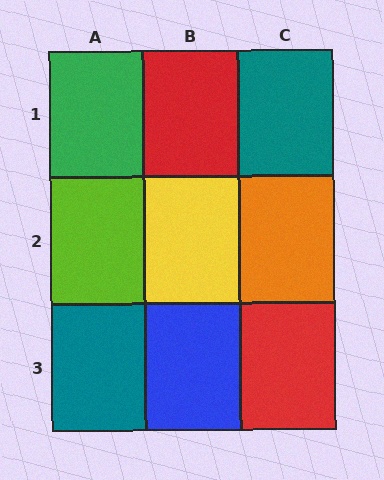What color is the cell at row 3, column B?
Blue.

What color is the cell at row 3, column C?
Red.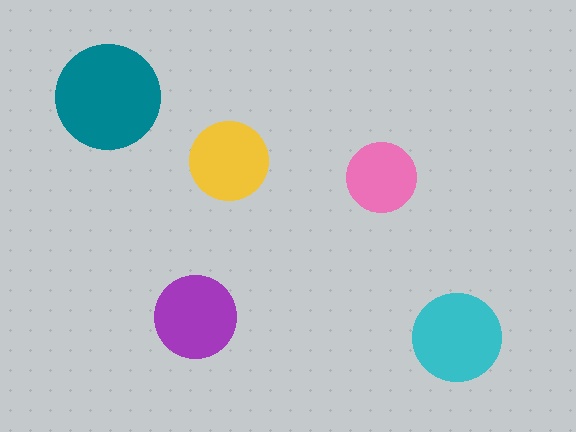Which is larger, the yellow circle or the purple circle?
The purple one.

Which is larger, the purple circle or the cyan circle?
The cyan one.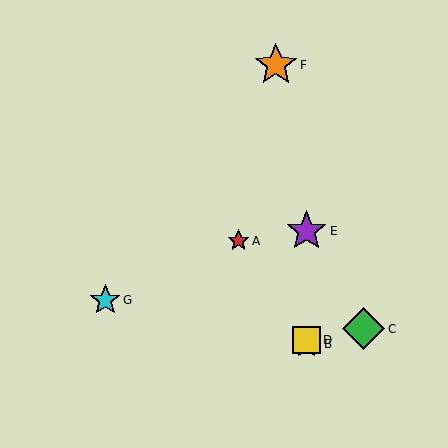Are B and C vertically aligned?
No, B is at x≈307 and C is at x≈364.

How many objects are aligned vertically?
3 objects (B, D, E) are aligned vertically.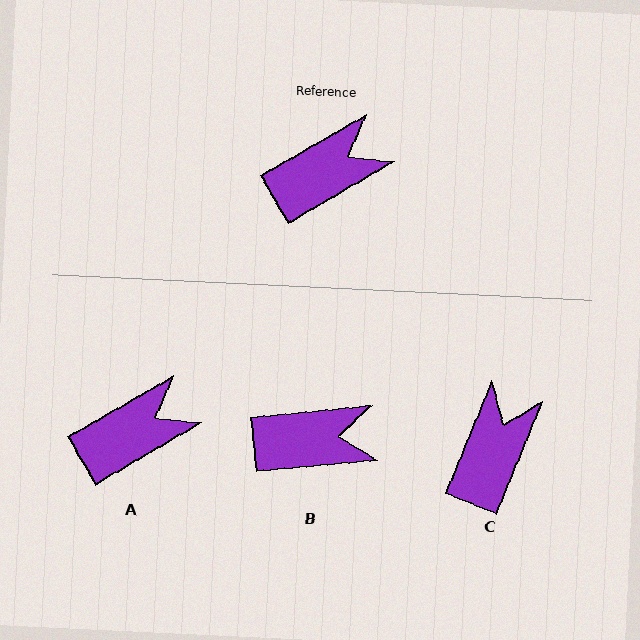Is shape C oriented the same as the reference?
No, it is off by about 38 degrees.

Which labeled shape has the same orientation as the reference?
A.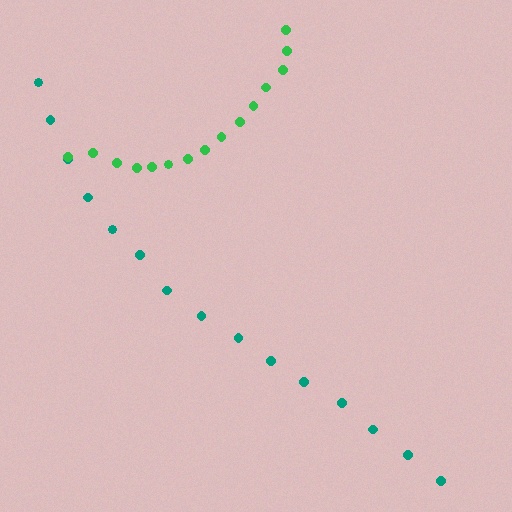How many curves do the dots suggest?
There are 2 distinct paths.